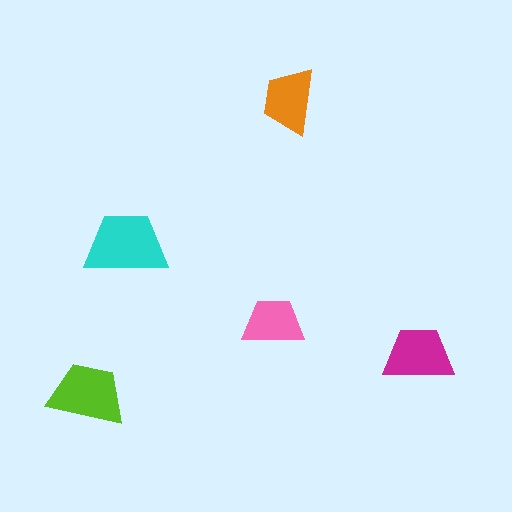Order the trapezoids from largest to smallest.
the cyan one, the lime one, the magenta one, the orange one, the pink one.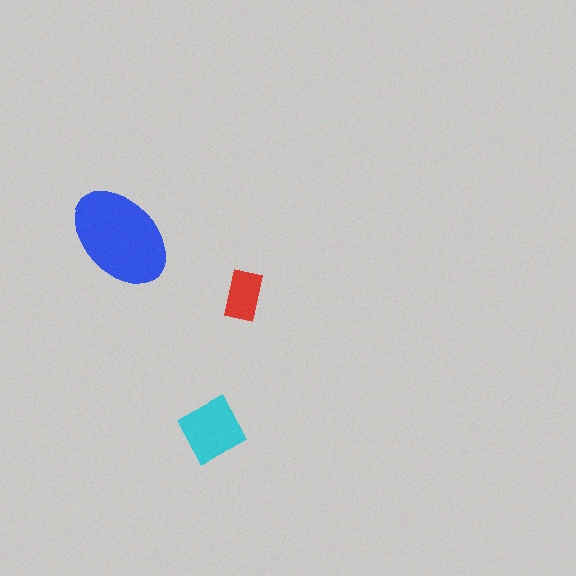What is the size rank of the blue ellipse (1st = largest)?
1st.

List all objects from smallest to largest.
The red rectangle, the cyan diamond, the blue ellipse.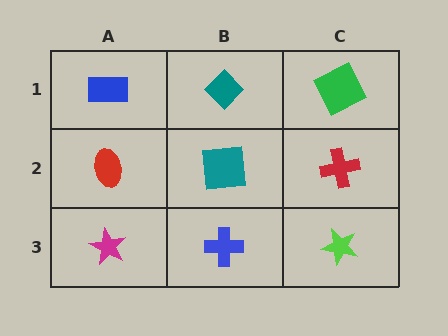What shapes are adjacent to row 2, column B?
A teal diamond (row 1, column B), a blue cross (row 3, column B), a red ellipse (row 2, column A), a red cross (row 2, column C).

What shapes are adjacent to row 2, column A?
A blue rectangle (row 1, column A), a magenta star (row 3, column A), a teal square (row 2, column B).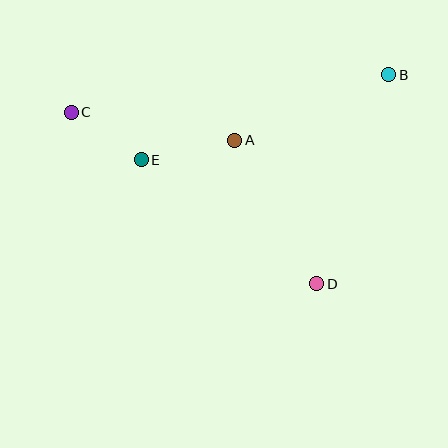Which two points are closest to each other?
Points C and E are closest to each other.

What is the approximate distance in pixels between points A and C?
The distance between A and C is approximately 166 pixels.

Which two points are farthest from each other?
Points B and C are farthest from each other.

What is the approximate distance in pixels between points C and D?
The distance between C and D is approximately 300 pixels.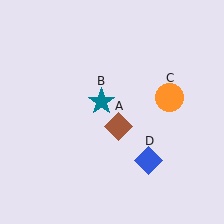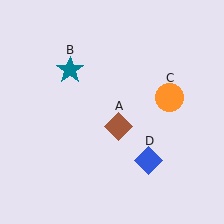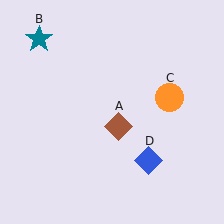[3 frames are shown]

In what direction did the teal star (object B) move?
The teal star (object B) moved up and to the left.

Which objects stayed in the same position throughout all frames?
Brown diamond (object A) and orange circle (object C) and blue diamond (object D) remained stationary.